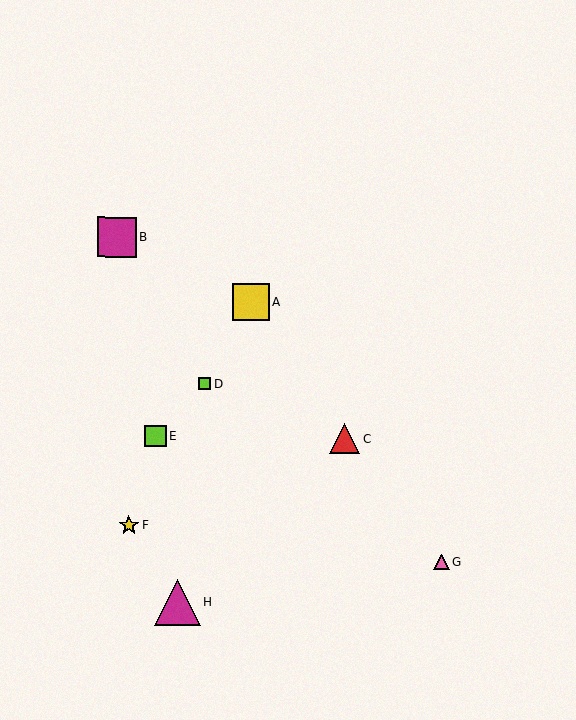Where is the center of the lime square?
The center of the lime square is at (205, 384).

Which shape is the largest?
The magenta triangle (labeled H) is the largest.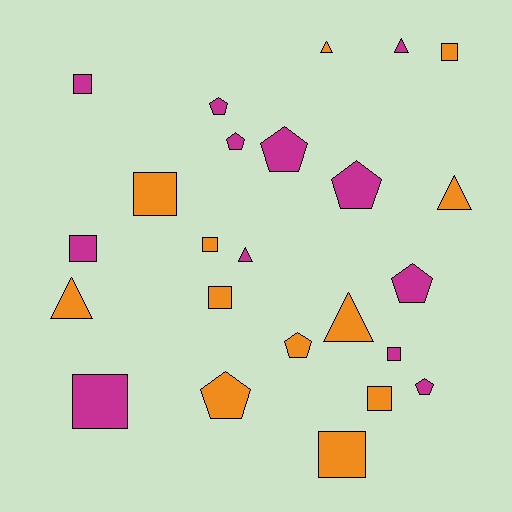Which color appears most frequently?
Orange, with 12 objects.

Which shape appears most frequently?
Square, with 10 objects.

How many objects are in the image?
There are 24 objects.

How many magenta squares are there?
There are 4 magenta squares.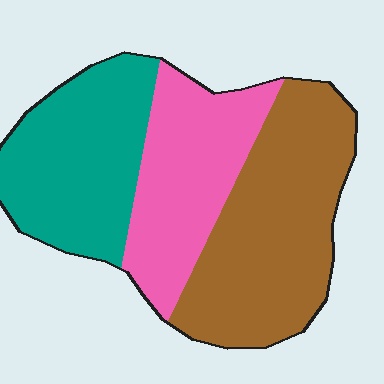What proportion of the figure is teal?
Teal covers around 30% of the figure.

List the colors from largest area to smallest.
From largest to smallest: brown, teal, pink.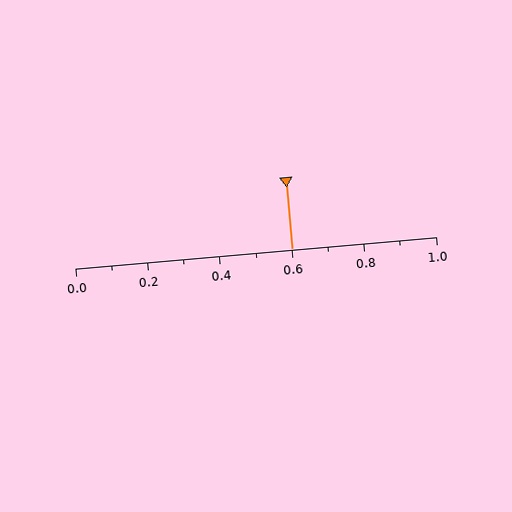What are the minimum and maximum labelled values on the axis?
The axis runs from 0.0 to 1.0.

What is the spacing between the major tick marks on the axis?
The major ticks are spaced 0.2 apart.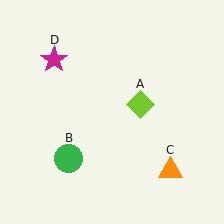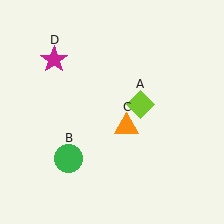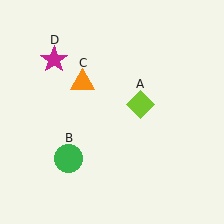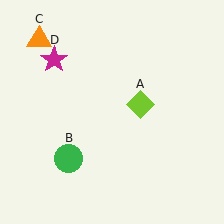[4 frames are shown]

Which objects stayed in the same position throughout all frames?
Lime diamond (object A) and green circle (object B) and magenta star (object D) remained stationary.